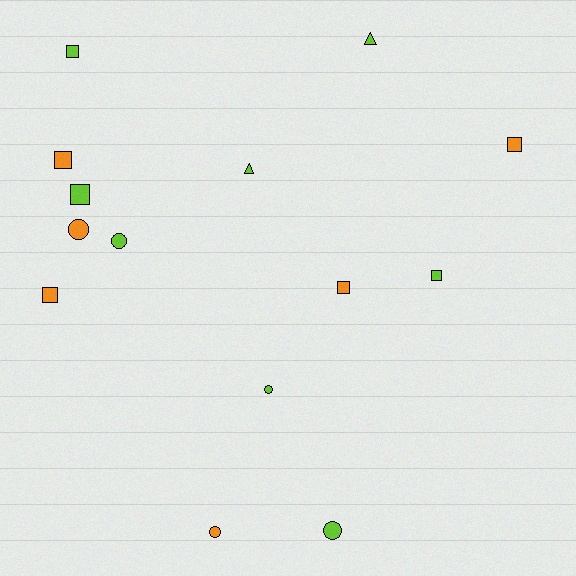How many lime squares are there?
There are 3 lime squares.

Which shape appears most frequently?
Square, with 7 objects.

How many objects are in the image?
There are 14 objects.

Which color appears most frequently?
Lime, with 8 objects.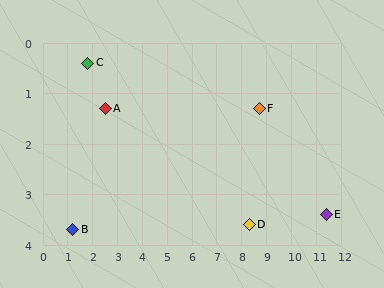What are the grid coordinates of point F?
Point F is at approximately (8.7, 1.3).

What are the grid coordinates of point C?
Point C is at approximately (1.8, 0.4).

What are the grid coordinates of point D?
Point D is at approximately (8.3, 3.6).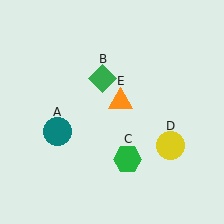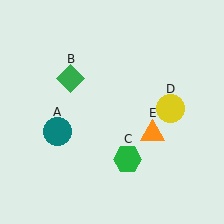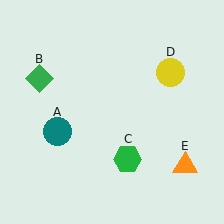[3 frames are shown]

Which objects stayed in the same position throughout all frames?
Teal circle (object A) and green hexagon (object C) remained stationary.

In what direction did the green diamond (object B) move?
The green diamond (object B) moved left.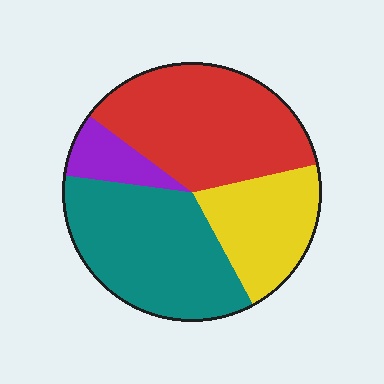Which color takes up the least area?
Purple, at roughly 10%.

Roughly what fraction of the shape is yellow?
Yellow covers 20% of the shape.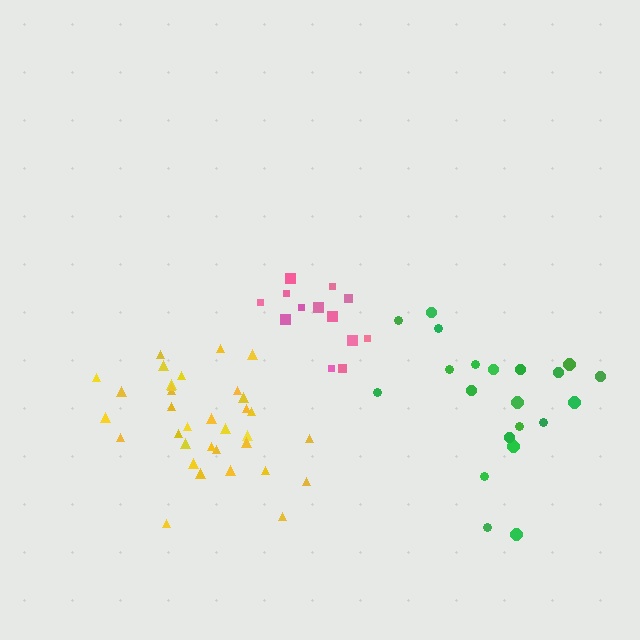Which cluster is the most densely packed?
Pink.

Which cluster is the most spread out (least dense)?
Green.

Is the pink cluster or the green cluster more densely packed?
Pink.